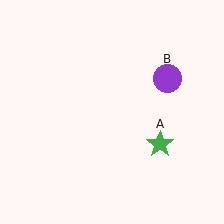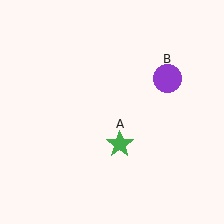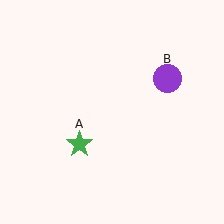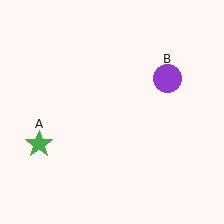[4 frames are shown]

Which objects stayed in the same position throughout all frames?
Purple circle (object B) remained stationary.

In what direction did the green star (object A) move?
The green star (object A) moved left.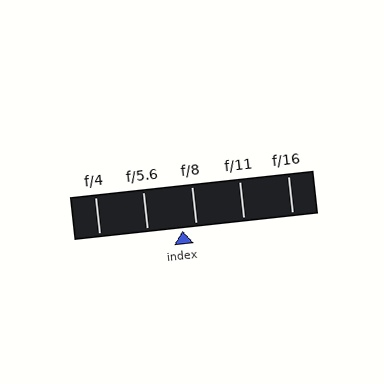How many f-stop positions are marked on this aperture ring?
There are 5 f-stop positions marked.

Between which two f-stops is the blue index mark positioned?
The index mark is between f/5.6 and f/8.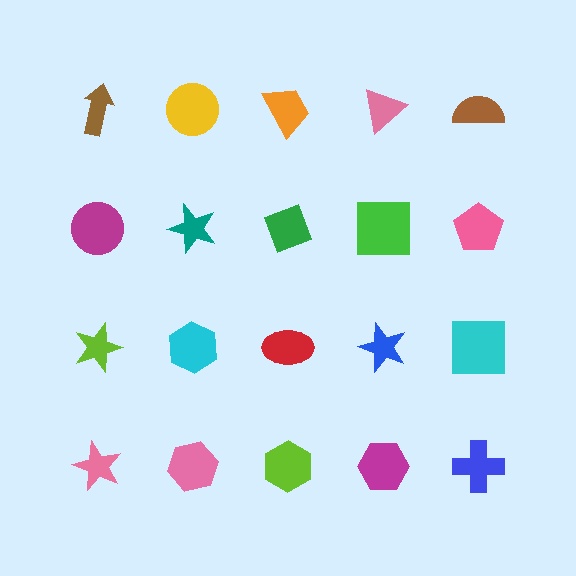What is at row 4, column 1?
A pink star.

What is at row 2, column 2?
A teal star.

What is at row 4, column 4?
A magenta hexagon.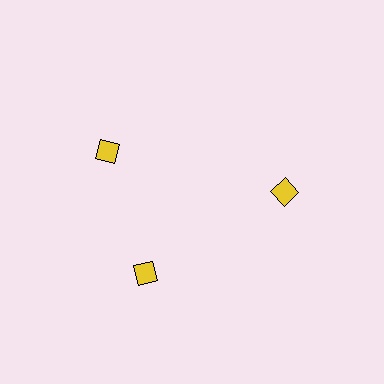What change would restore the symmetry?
The symmetry would be restored by rotating it back into even spacing with its neighbors so that all 3 diamonds sit at equal angles and equal distance from the center.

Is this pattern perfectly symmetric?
No. The 3 yellow diamonds are arranged in a ring, but one element near the 11 o'clock position is rotated out of alignment along the ring, breaking the 3-fold rotational symmetry.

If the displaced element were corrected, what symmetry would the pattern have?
It would have 3-fold rotational symmetry — the pattern would map onto itself every 120 degrees.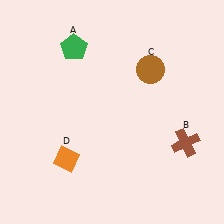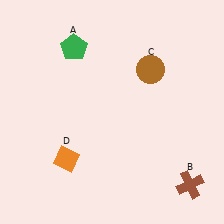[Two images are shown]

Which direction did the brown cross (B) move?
The brown cross (B) moved down.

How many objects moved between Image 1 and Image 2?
1 object moved between the two images.